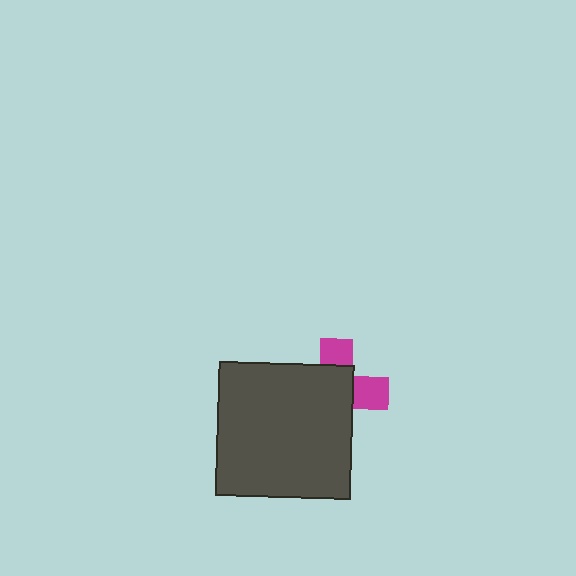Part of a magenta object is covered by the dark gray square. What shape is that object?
It is a cross.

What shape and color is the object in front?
The object in front is a dark gray square.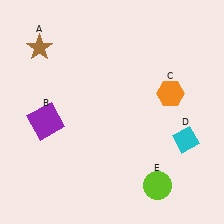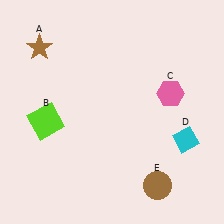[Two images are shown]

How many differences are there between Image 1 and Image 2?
There are 3 differences between the two images.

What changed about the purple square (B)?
In Image 1, B is purple. In Image 2, it changed to lime.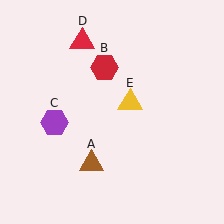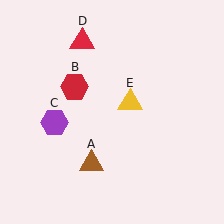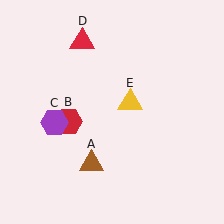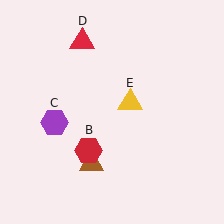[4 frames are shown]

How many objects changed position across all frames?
1 object changed position: red hexagon (object B).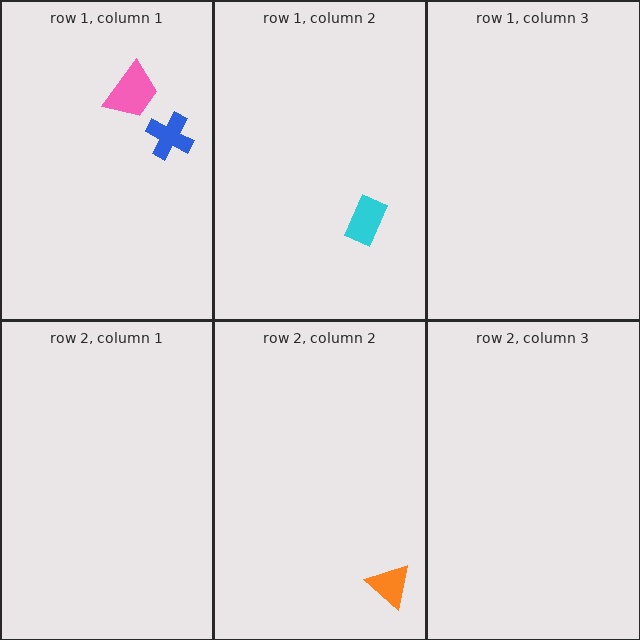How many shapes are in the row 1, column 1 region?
2.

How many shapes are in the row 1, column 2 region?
1.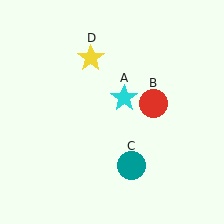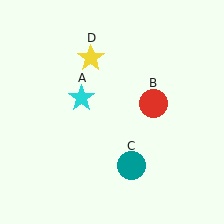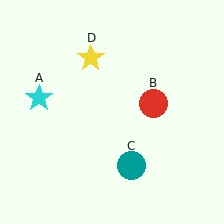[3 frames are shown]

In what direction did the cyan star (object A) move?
The cyan star (object A) moved left.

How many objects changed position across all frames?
1 object changed position: cyan star (object A).